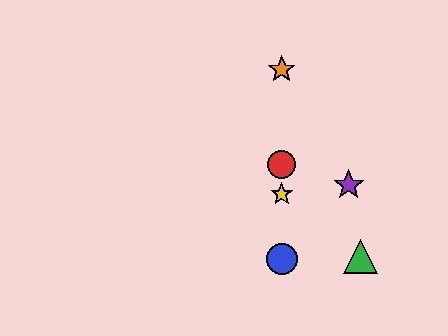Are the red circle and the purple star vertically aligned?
No, the red circle is at x≈282 and the purple star is at x≈349.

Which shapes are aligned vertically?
The red circle, the blue circle, the yellow star, the orange star are aligned vertically.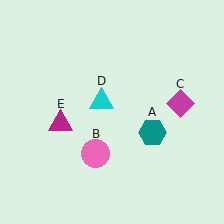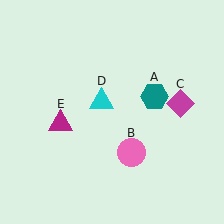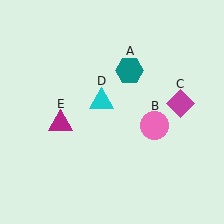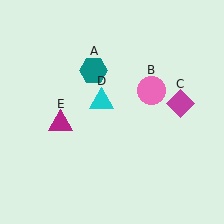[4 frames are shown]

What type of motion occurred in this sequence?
The teal hexagon (object A), pink circle (object B) rotated counterclockwise around the center of the scene.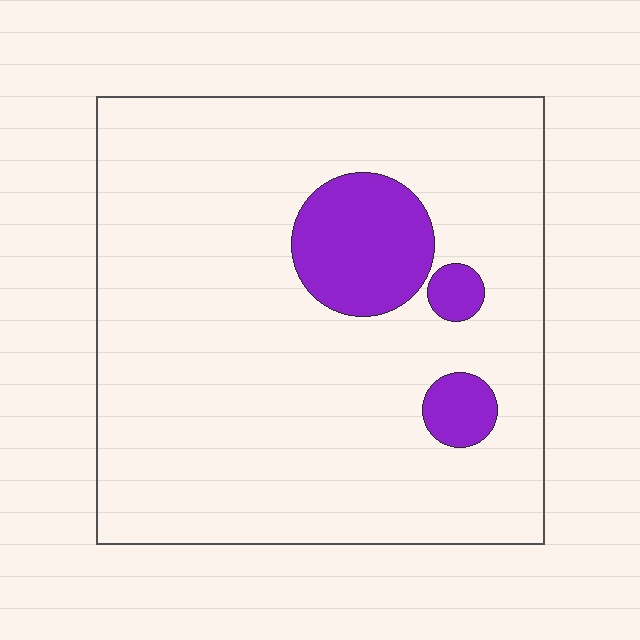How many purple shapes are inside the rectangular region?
3.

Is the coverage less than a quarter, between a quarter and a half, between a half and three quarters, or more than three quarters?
Less than a quarter.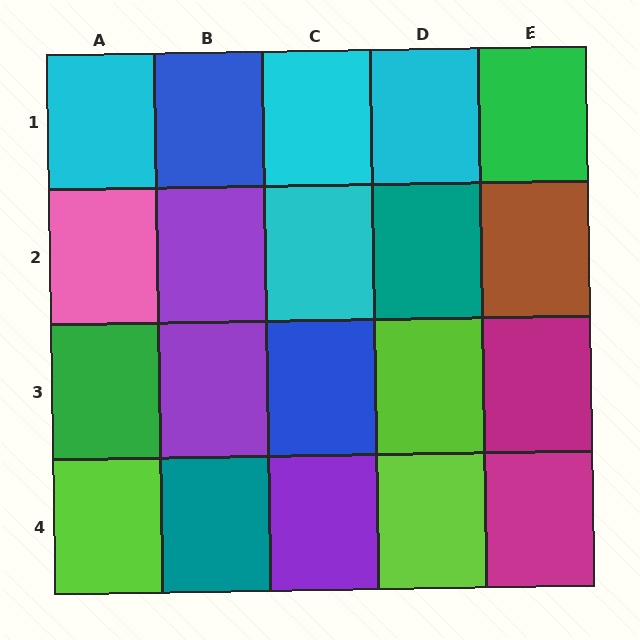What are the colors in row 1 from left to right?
Cyan, blue, cyan, cyan, green.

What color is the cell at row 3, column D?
Lime.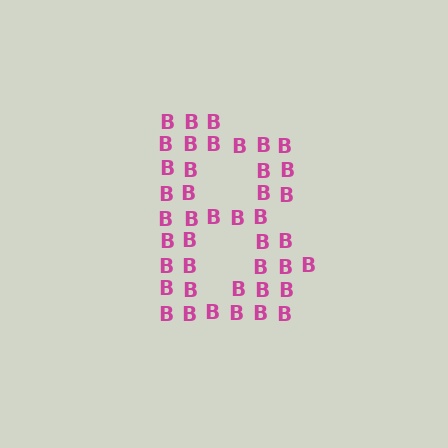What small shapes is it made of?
It is made of small letter B's.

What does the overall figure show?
The overall figure shows the letter B.